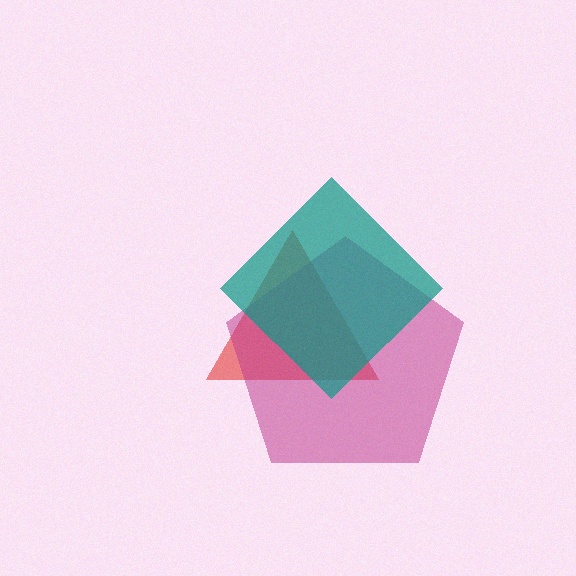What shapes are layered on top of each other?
The layered shapes are: a red triangle, a magenta pentagon, a teal diamond.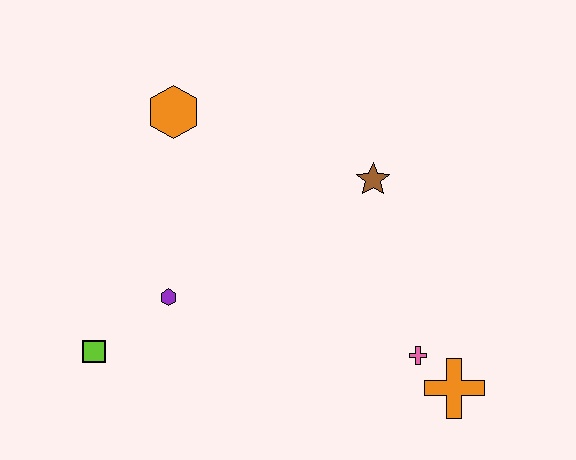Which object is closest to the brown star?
The pink cross is closest to the brown star.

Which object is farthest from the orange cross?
The orange hexagon is farthest from the orange cross.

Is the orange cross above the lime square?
No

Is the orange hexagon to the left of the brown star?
Yes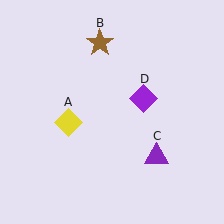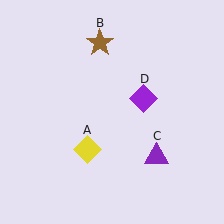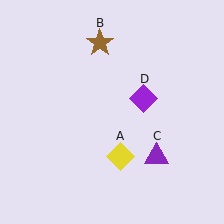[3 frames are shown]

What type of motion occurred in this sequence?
The yellow diamond (object A) rotated counterclockwise around the center of the scene.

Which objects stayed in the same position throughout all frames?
Brown star (object B) and purple triangle (object C) and purple diamond (object D) remained stationary.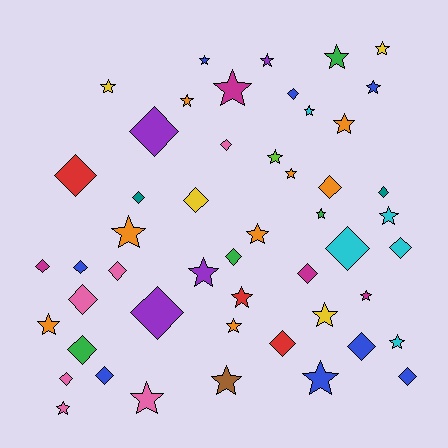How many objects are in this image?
There are 50 objects.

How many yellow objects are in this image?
There are 4 yellow objects.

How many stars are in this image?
There are 27 stars.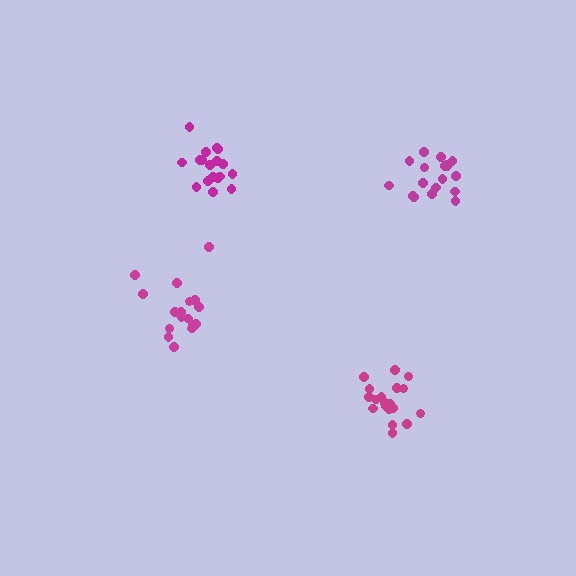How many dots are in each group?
Group 1: 18 dots, Group 2: 19 dots, Group 3: 18 dots, Group 4: 17 dots (72 total).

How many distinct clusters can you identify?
There are 4 distinct clusters.